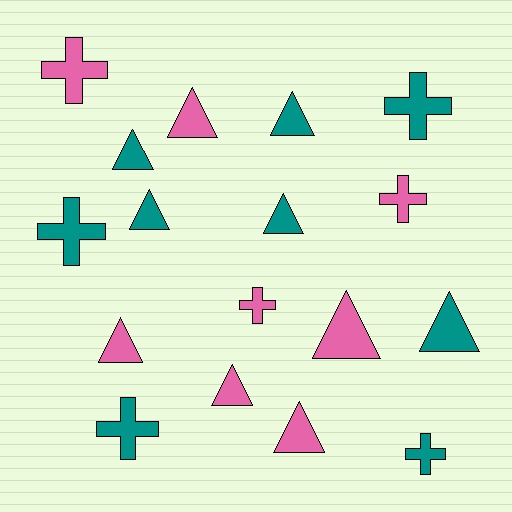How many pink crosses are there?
There are 3 pink crosses.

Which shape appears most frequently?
Triangle, with 10 objects.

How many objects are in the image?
There are 17 objects.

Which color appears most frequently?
Teal, with 9 objects.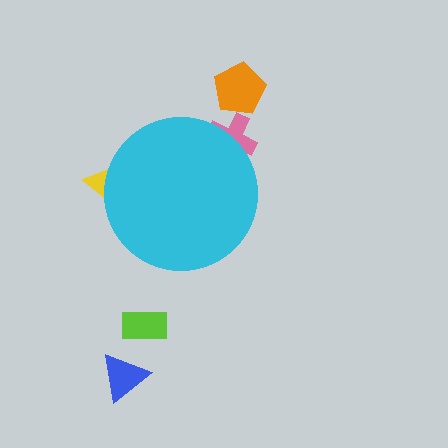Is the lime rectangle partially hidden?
No, the lime rectangle is fully visible.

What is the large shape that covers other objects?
A cyan circle.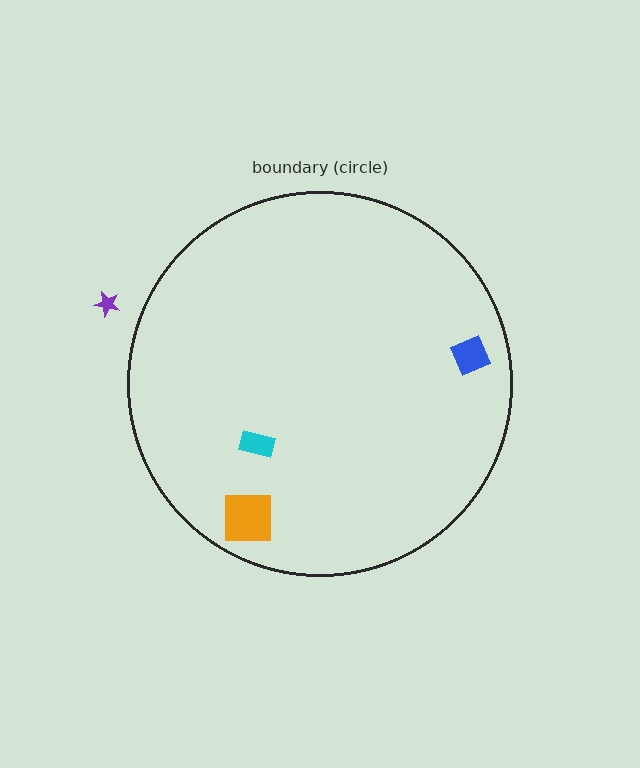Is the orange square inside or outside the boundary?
Inside.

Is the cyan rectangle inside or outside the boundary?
Inside.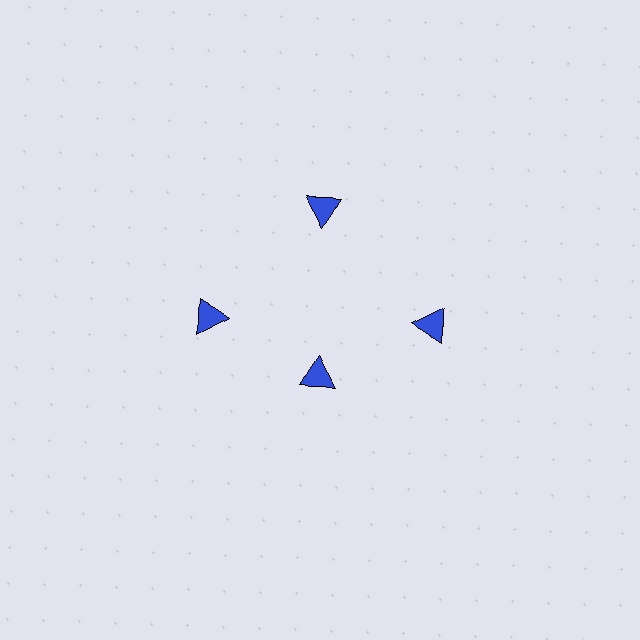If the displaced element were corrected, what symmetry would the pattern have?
It would have 4-fold rotational symmetry — the pattern would map onto itself every 90 degrees.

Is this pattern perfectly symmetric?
No. The 4 blue triangles are arranged in a ring, but one element near the 6 o'clock position is pulled inward toward the center, breaking the 4-fold rotational symmetry.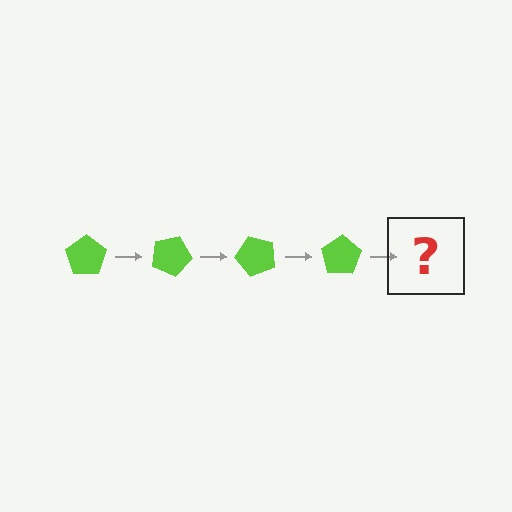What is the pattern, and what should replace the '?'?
The pattern is that the pentagon rotates 25 degrees each step. The '?' should be a lime pentagon rotated 100 degrees.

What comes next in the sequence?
The next element should be a lime pentagon rotated 100 degrees.